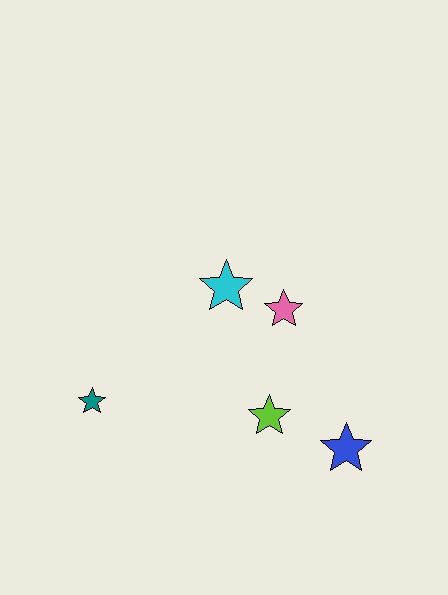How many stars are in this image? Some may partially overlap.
There are 5 stars.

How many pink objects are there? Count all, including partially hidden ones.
There is 1 pink object.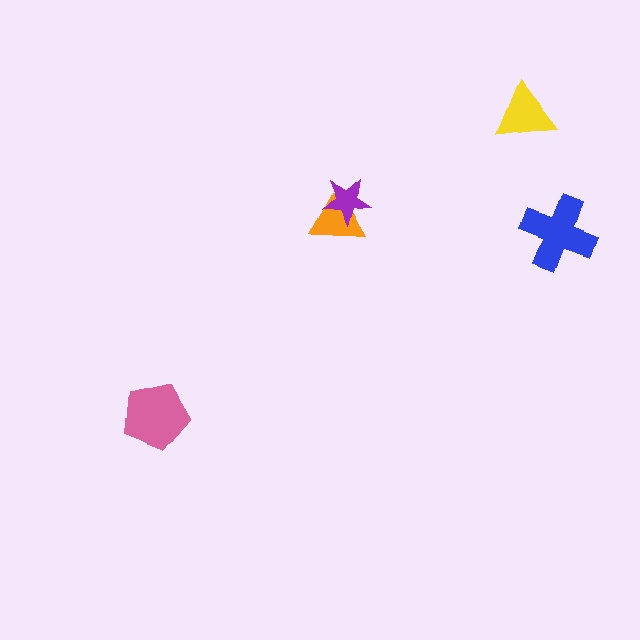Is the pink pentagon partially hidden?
No, no other shape covers it.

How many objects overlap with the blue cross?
0 objects overlap with the blue cross.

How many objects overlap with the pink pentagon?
0 objects overlap with the pink pentagon.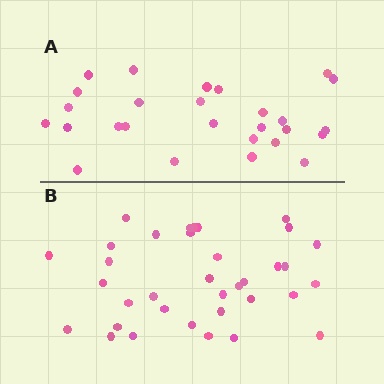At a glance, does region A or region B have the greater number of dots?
Region B (the bottom region) has more dots.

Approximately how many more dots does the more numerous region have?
Region B has roughly 8 or so more dots than region A.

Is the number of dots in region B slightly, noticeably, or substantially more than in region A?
Region B has noticeably more, but not dramatically so. The ratio is roughly 1.3 to 1.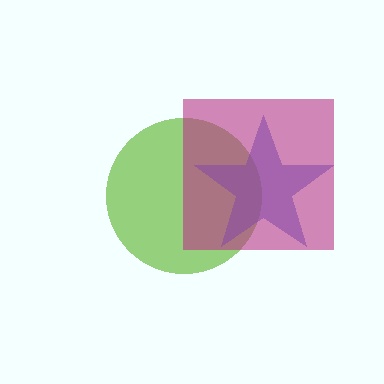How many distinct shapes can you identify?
There are 3 distinct shapes: a lime circle, a blue star, a magenta square.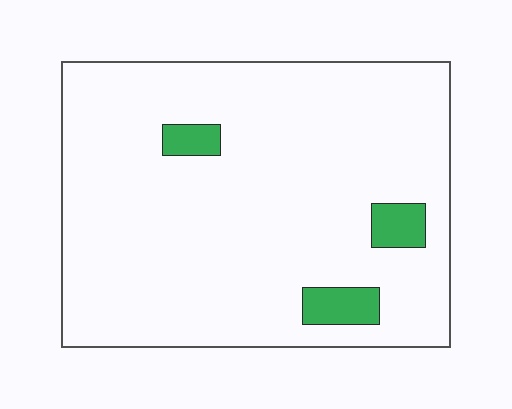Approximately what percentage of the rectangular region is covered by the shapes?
Approximately 5%.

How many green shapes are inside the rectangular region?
3.